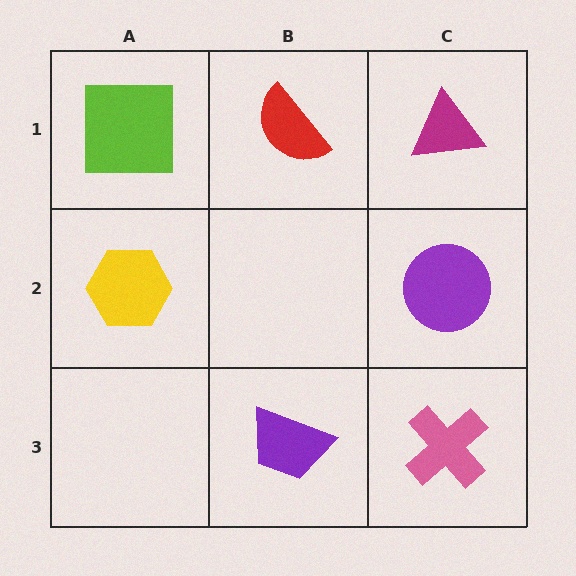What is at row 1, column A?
A lime square.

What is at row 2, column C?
A purple circle.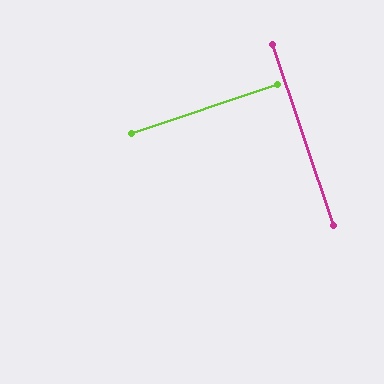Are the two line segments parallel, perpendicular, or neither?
Perpendicular — they meet at approximately 90°.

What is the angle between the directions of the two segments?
Approximately 90 degrees.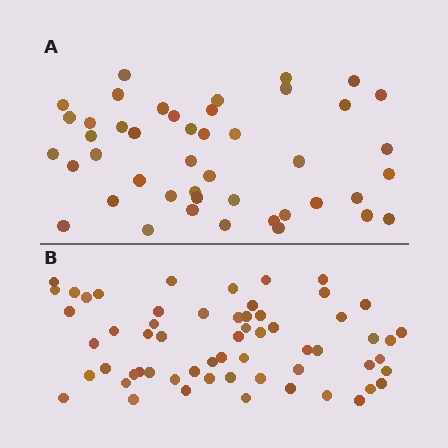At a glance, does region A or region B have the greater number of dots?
Region B (the bottom region) has more dots.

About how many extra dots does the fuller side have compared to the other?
Region B has approximately 15 more dots than region A.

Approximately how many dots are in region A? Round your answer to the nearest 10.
About 40 dots. (The exact count is 45, which rounds to 40.)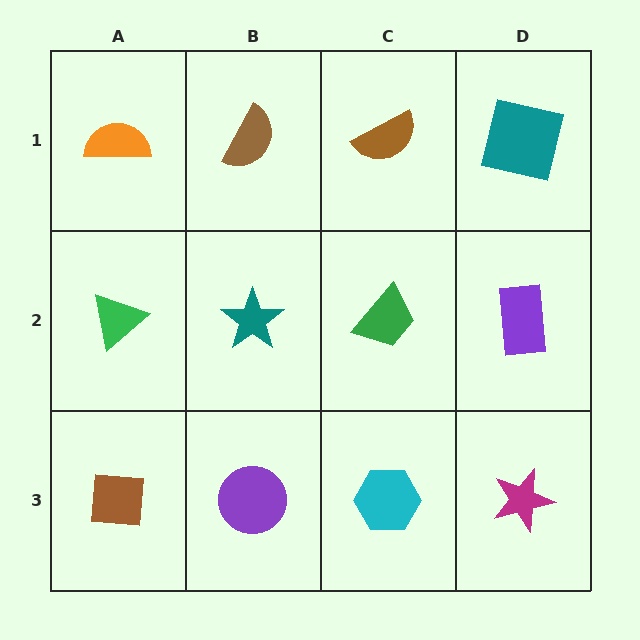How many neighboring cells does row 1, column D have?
2.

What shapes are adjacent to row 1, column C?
A green trapezoid (row 2, column C), a brown semicircle (row 1, column B), a teal square (row 1, column D).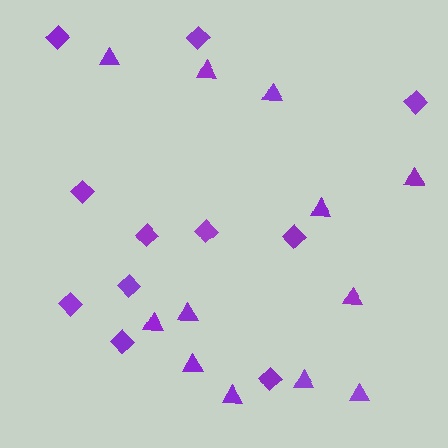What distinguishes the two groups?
There are 2 groups: one group of triangles (12) and one group of diamonds (11).